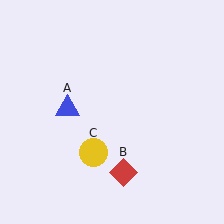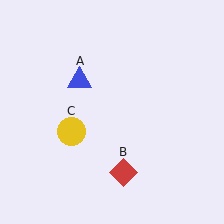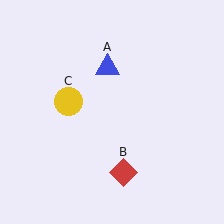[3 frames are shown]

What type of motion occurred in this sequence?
The blue triangle (object A), yellow circle (object C) rotated clockwise around the center of the scene.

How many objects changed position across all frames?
2 objects changed position: blue triangle (object A), yellow circle (object C).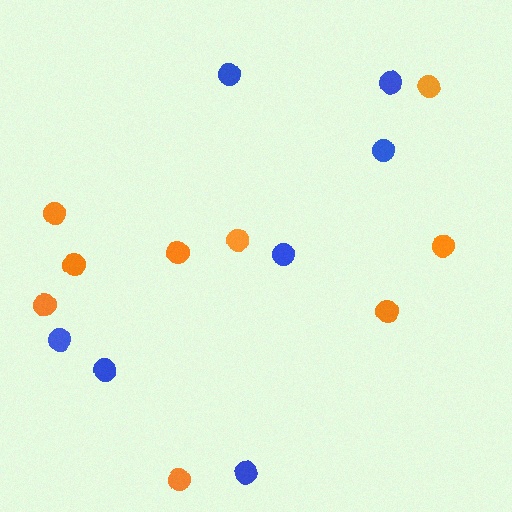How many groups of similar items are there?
There are 2 groups: one group of orange circles (9) and one group of blue circles (7).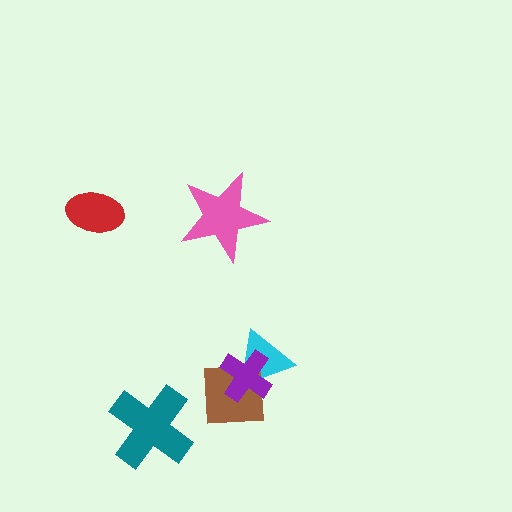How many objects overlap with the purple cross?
2 objects overlap with the purple cross.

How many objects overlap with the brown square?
2 objects overlap with the brown square.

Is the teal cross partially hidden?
No, no other shape covers it.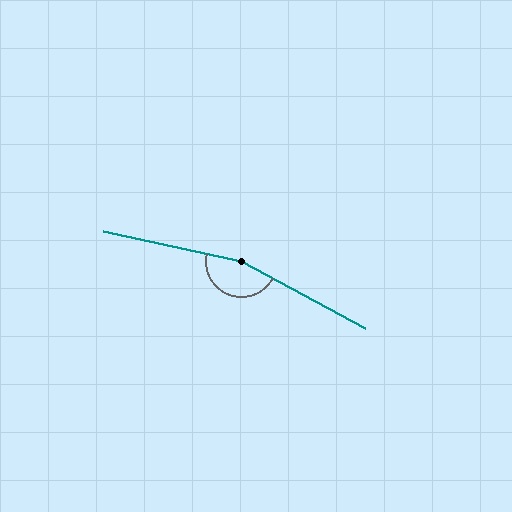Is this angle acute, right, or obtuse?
It is obtuse.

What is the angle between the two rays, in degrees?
Approximately 164 degrees.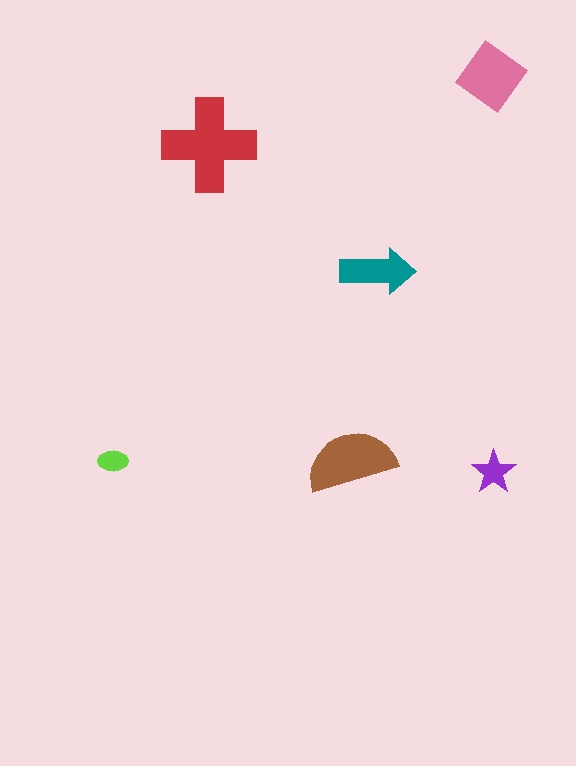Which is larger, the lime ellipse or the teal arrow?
The teal arrow.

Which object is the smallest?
The lime ellipse.